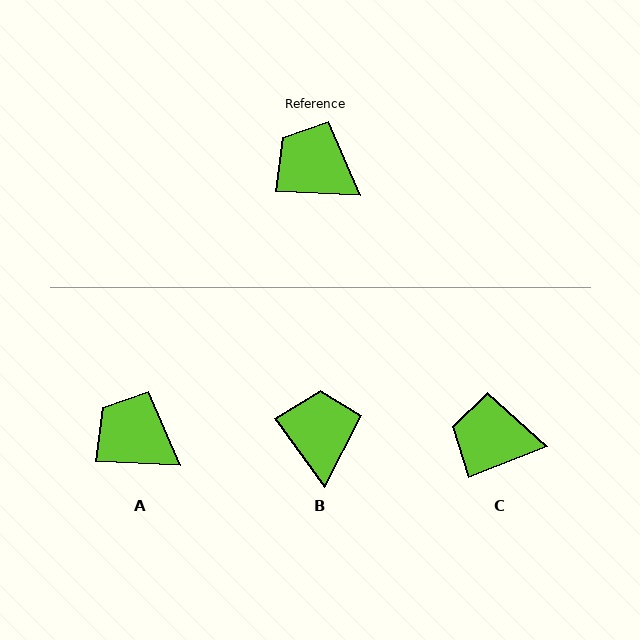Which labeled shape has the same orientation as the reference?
A.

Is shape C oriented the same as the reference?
No, it is off by about 24 degrees.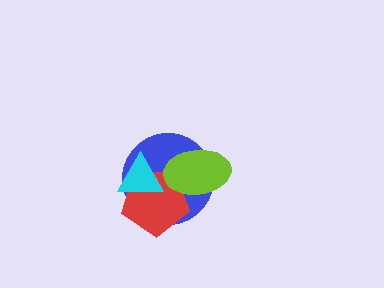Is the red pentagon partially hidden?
Yes, it is partially covered by another shape.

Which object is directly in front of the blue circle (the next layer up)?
The red pentagon is directly in front of the blue circle.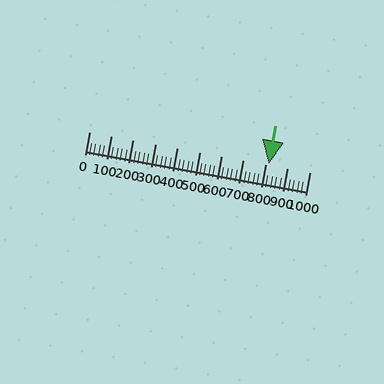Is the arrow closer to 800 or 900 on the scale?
The arrow is closer to 800.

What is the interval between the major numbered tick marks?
The major tick marks are spaced 100 units apart.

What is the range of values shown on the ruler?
The ruler shows values from 0 to 1000.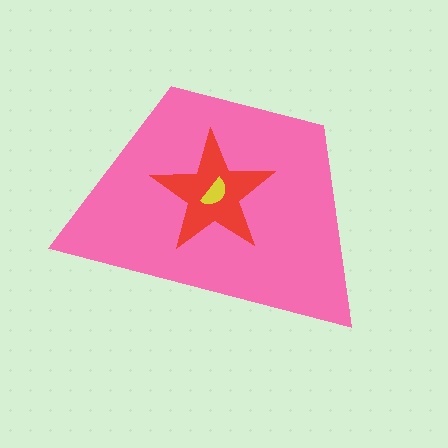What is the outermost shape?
The pink trapezoid.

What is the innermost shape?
The yellow semicircle.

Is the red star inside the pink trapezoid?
Yes.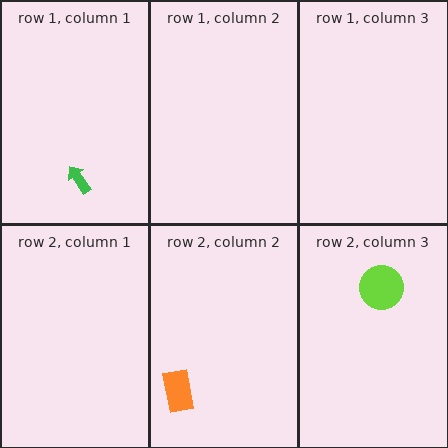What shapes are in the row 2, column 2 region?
The orange rectangle.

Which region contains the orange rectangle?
The row 2, column 2 region.